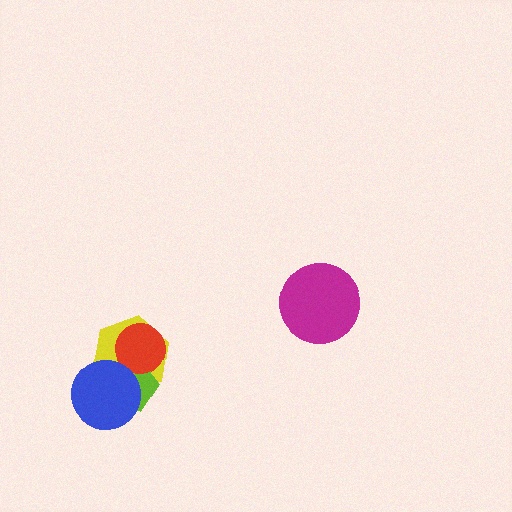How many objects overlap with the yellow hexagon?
3 objects overlap with the yellow hexagon.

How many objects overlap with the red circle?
2 objects overlap with the red circle.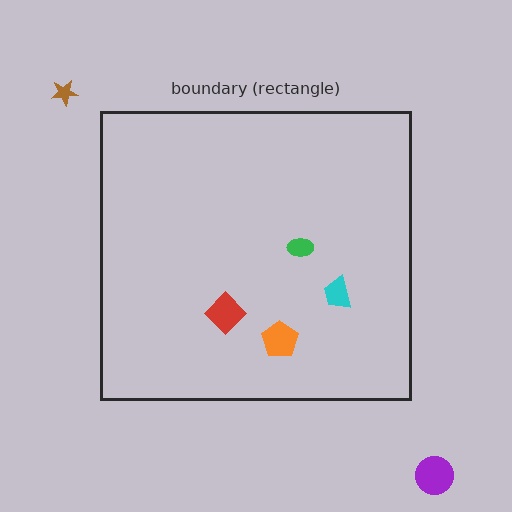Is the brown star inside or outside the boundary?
Outside.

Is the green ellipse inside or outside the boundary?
Inside.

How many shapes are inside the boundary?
4 inside, 2 outside.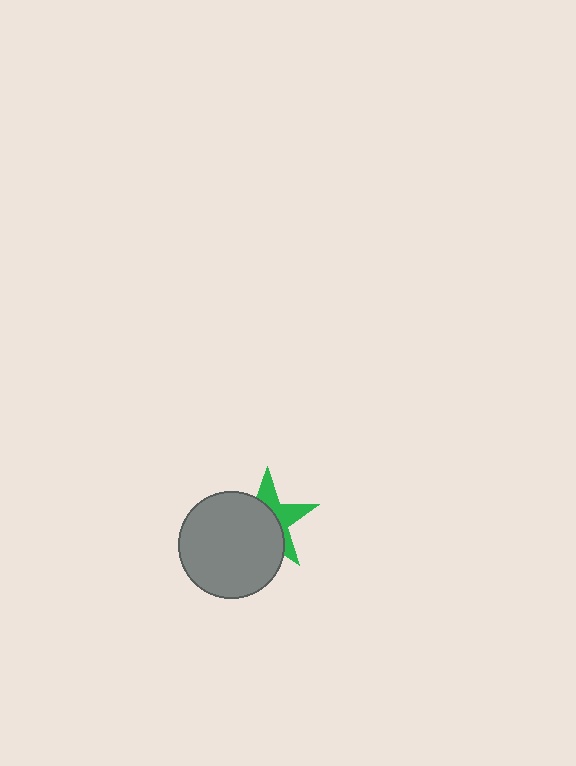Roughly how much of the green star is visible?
A small part of it is visible (roughly 40%).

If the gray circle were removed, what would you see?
You would see the complete green star.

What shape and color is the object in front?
The object in front is a gray circle.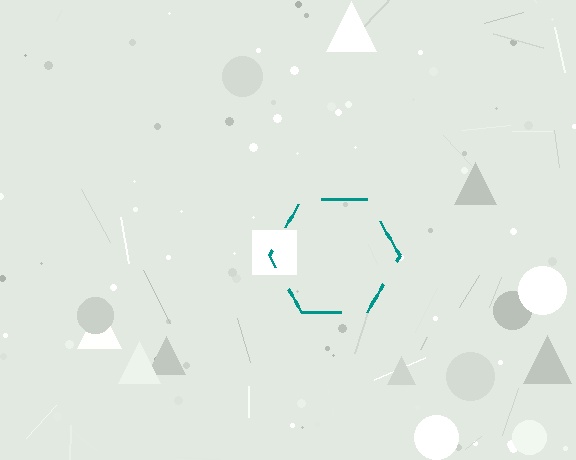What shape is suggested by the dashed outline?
The dashed outline suggests a hexagon.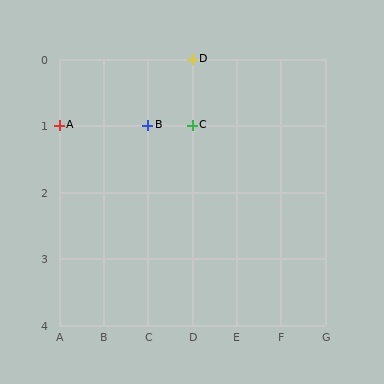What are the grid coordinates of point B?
Point B is at grid coordinates (C, 1).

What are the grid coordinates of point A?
Point A is at grid coordinates (A, 1).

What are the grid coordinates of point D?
Point D is at grid coordinates (D, 0).